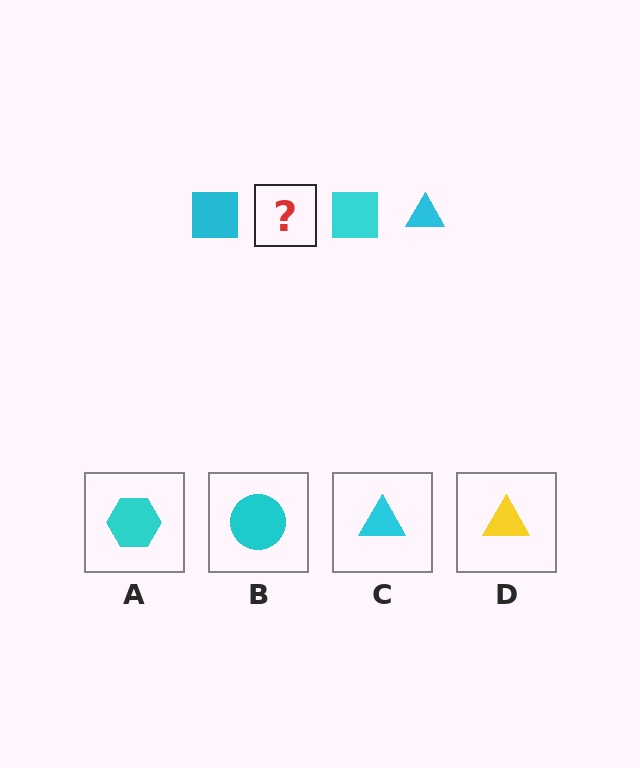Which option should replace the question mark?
Option C.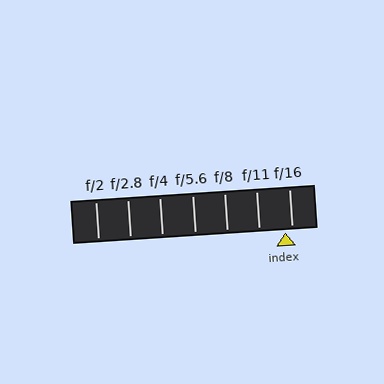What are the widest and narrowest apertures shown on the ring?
The widest aperture shown is f/2 and the narrowest is f/16.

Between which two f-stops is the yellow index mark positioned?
The index mark is between f/11 and f/16.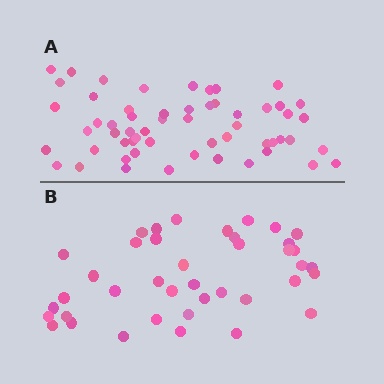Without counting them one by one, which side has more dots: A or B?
Region A (the top region) has more dots.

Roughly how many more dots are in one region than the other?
Region A has approximately 15 more dots than region B.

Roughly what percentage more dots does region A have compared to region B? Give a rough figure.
About 40% more.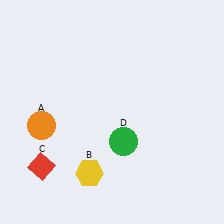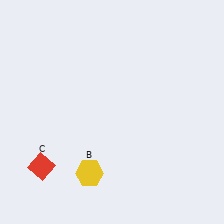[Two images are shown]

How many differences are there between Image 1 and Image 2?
There are 2 differences between the two images.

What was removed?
The green circle (D), the orange circle (A) were removed in Image 2.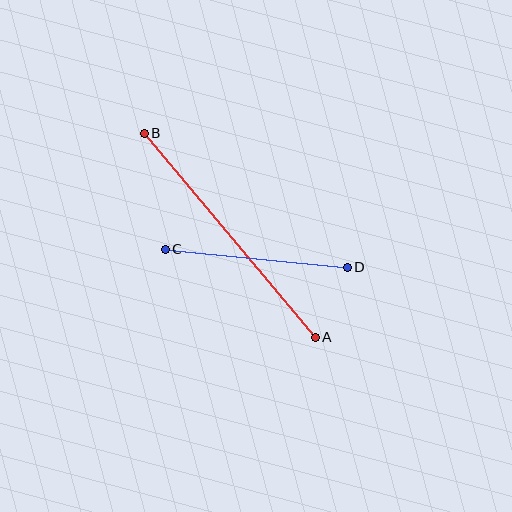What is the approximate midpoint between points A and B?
The midpoint is at approximately (230, 235) pixels.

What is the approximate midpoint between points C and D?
The midpoint is at approximately (256, 258) pixels.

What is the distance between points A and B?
The distance is approximately 266 pixels.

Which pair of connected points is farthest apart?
Points A and B are farthest apart.